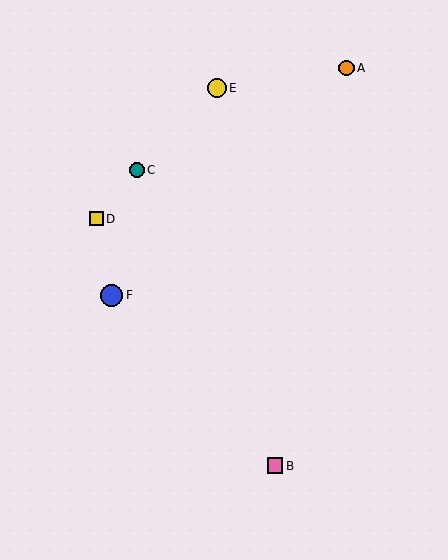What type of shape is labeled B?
Shape B is a pink square.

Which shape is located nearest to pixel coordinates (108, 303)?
The blue circle (labeled F) at (111, 295) is nearest to that location.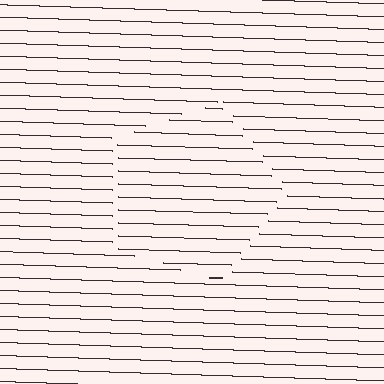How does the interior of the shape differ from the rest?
The interior of the shape contains the same grating, shifted by half a period — the contour is defined by the phase discontinuity where line-ends from the inner and outer gratings abut.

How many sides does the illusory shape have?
5 sides — the line-ends trace a pentagon.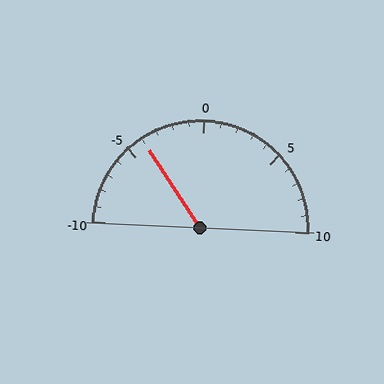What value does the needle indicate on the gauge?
The needle indicates approximately -4.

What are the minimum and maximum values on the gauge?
The gauge ranges from -10 to 10.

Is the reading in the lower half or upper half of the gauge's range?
The reading is in the lower half of the range (-10 to 10).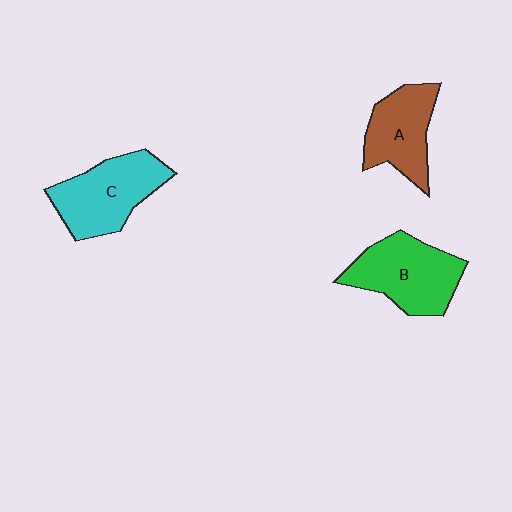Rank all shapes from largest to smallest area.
From largest to smallest: B (green), C (cyan), A (brown).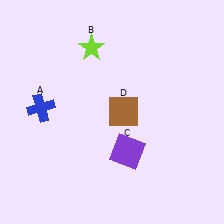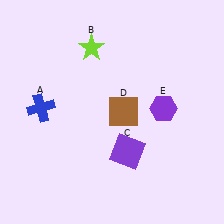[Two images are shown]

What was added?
A purple hexagon (E) was added in Image 2.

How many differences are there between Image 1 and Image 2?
There is 1 difference between the two images.